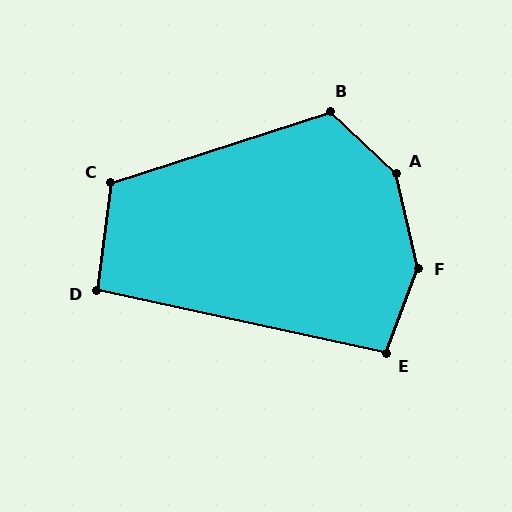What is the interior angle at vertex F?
Approximately 146 degrees (obtuse).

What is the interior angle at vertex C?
Approximately 115 degrees (obtuse).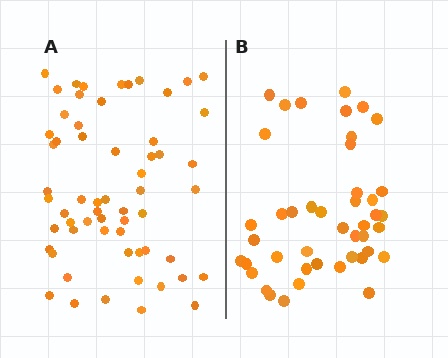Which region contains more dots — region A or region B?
Region A (the left region) has more dots.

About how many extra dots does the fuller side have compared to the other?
Region A has approximately 15 more dots than region B.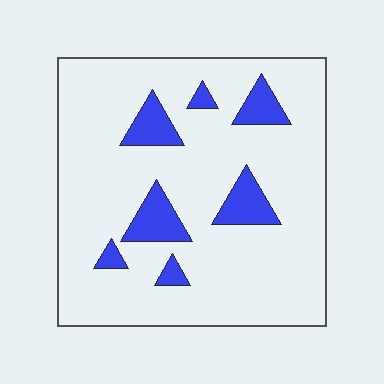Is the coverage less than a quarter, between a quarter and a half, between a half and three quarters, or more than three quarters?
Less than a quarter.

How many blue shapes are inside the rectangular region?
7.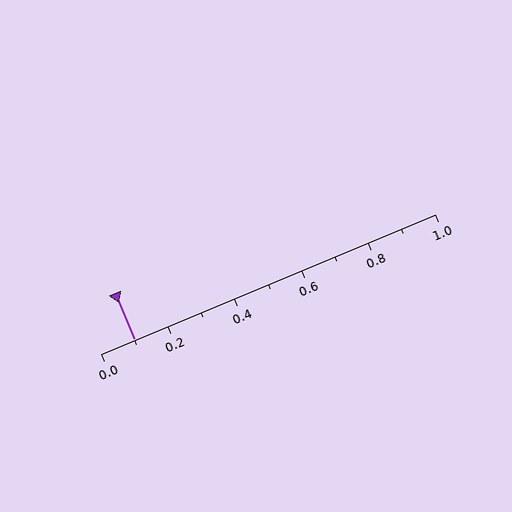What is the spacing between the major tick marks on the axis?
The major ticks are spaced 0.2 apart.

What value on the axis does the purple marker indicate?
The marker indicates approximately 0.1.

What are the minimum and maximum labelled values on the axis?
The axis runs from 0.0 to 1.0.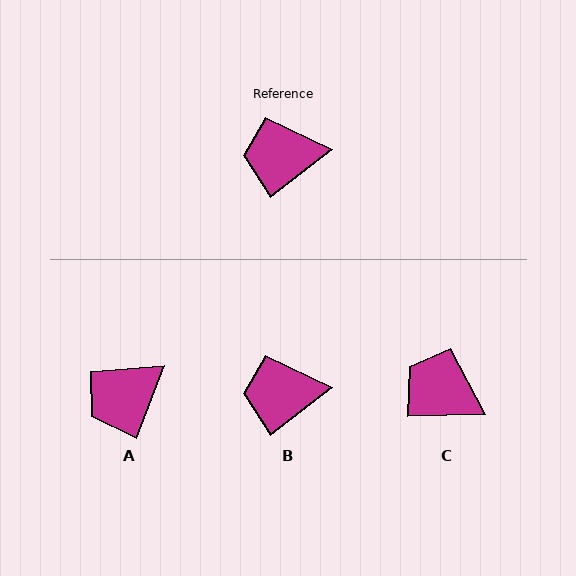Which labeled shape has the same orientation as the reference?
B.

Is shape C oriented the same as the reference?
No, it is off by about 37 degrees.